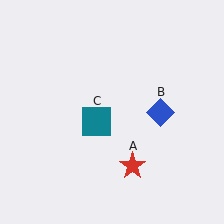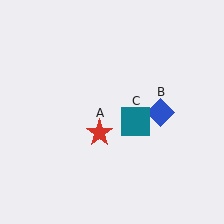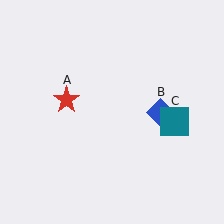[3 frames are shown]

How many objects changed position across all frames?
2 objects changed position: red star (object A), teal square (object C).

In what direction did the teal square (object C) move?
The teal square (object C) moved right.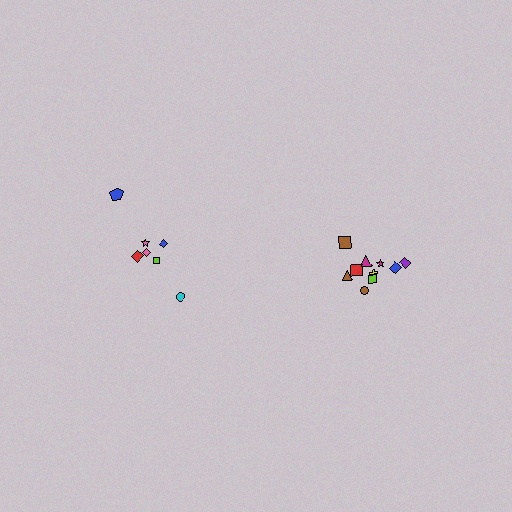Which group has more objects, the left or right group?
The right group.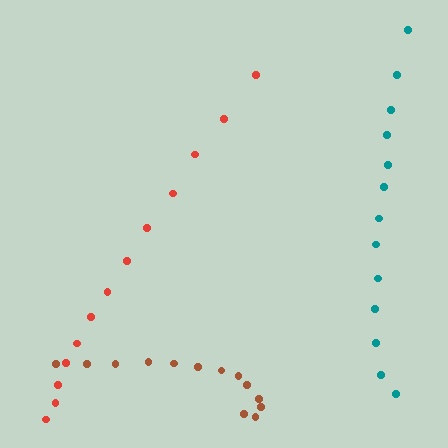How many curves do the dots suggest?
There are 3 distinct paths.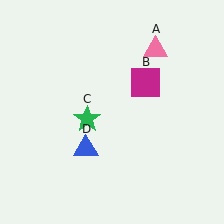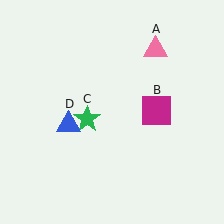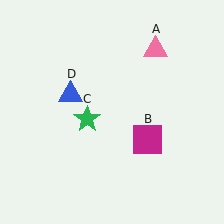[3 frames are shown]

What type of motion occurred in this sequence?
The magenta square (object B), blue triangle (object D) rotated clockwise around the center of the scene.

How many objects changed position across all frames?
2 objects changed position: magenta square (object B), blue triangle (object D).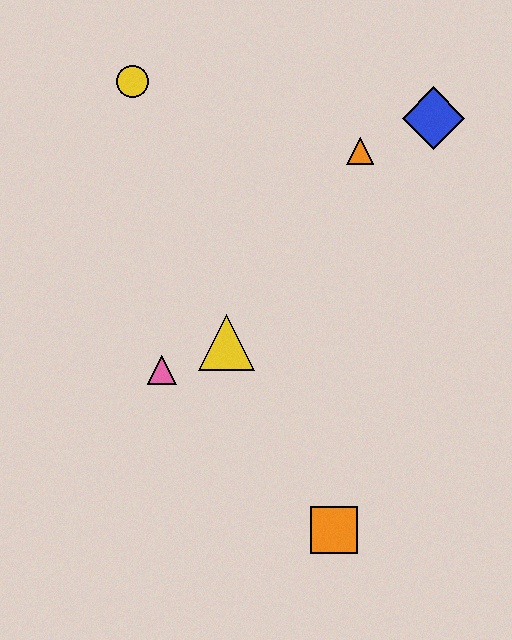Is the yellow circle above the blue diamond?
Yes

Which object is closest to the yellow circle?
The orange triangle is closest to the yellow circle.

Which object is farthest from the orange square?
The yellow circle is farthest from the orange square.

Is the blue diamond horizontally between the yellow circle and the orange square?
No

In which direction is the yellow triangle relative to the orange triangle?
The yellow triangle is below the orange triangle.